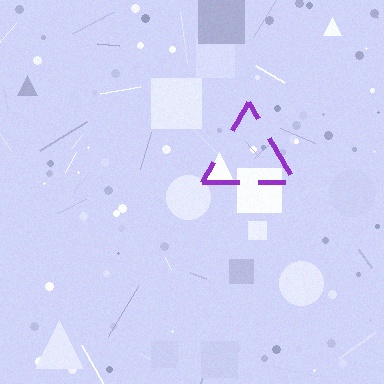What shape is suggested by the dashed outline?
The dashed outline suggests a triangle.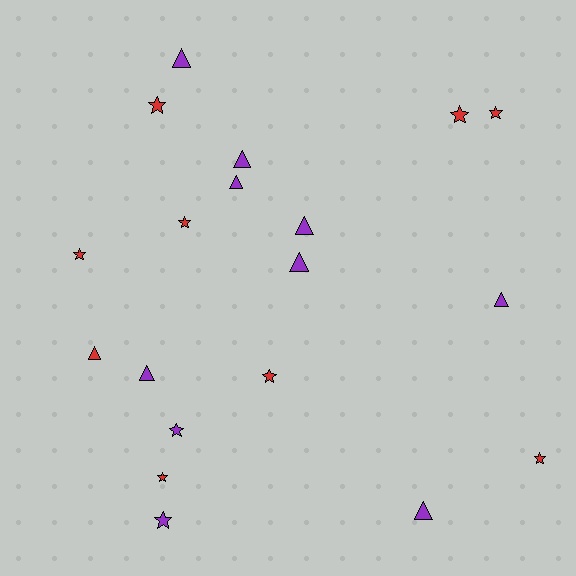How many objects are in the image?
There are 19 objects.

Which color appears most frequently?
Purple, with 10 objects.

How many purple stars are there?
There are 2 purple stars.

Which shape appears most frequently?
Star, with 10 objects.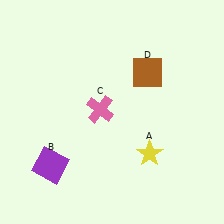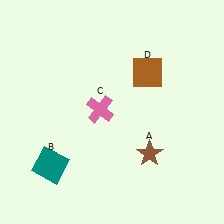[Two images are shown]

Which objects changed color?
A changed from yellow to brown. B changed from purple to teal.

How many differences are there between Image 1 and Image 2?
There are 2 differences between the two images.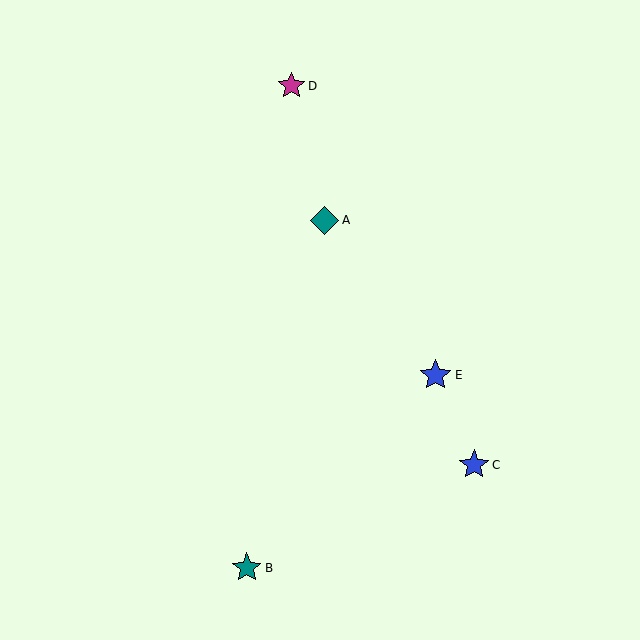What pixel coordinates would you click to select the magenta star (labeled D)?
Click at (291, 86) to select the magenta star D.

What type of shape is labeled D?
Shape D is a magenta star.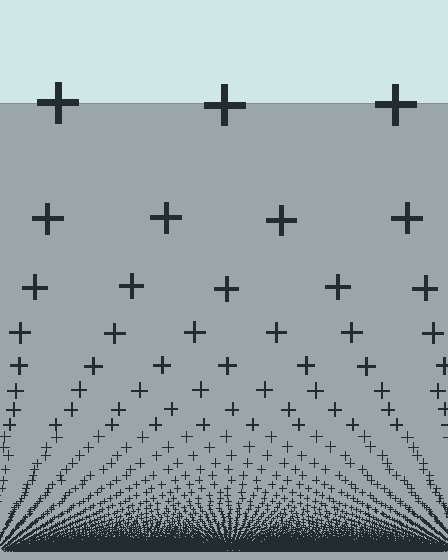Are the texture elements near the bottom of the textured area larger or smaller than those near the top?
Smaller. The gradient is inverted — elements near the bottom are smaller and denser.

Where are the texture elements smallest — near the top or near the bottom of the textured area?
Near the bottom.